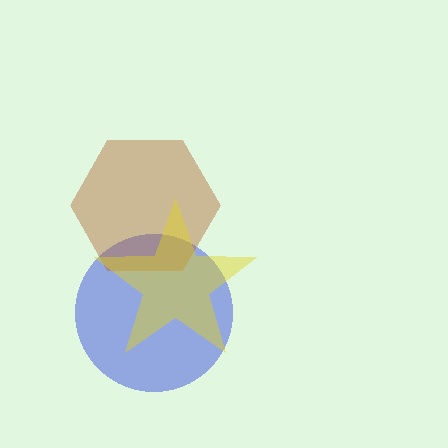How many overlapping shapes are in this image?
There are 3 overlapping shapes in the image.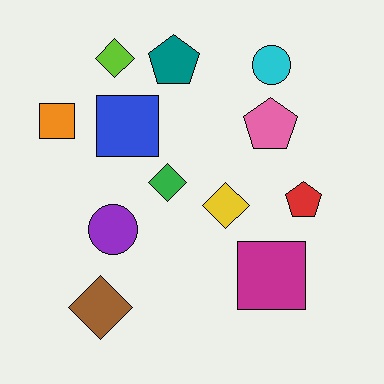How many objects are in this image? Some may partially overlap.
There are 12 objects.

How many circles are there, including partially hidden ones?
There are 2 circles.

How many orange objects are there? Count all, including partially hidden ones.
There is 1 orange object.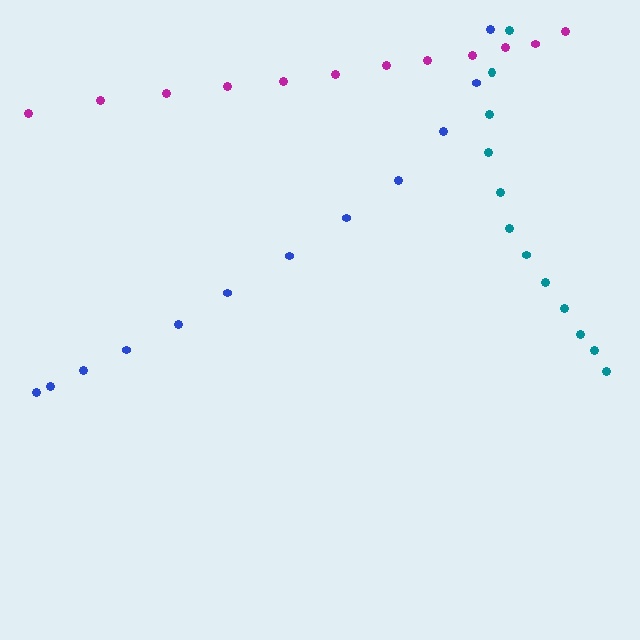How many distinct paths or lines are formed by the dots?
There are 3 distinct paths.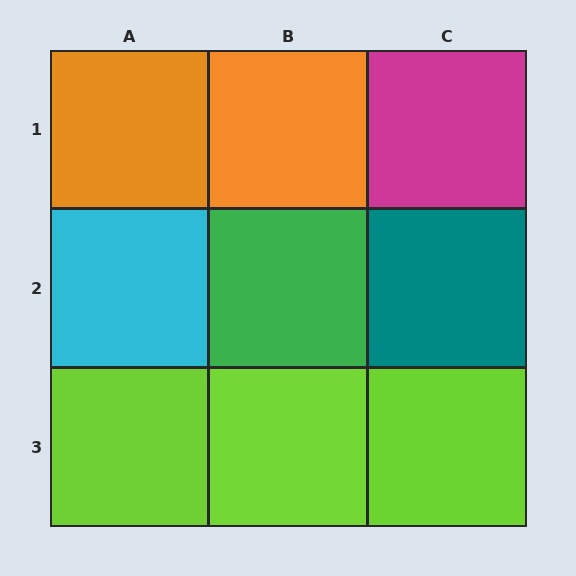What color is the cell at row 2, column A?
Cyan.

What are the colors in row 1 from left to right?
Orange, orange, magenta.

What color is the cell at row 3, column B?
Lime.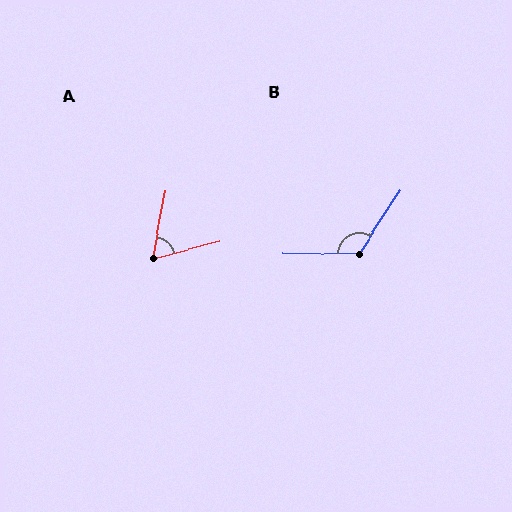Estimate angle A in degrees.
Approximately 65 degrees.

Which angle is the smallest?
A, at approximately 65 degrees.